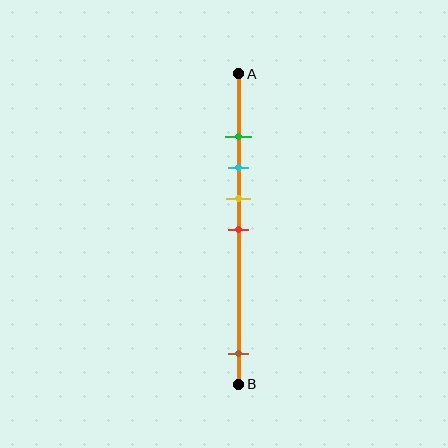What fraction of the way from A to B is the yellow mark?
The yellow mark is approximately 40% (0.4) of the way from A to B.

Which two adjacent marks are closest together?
The green and cyan marks are the closest adjacent pair.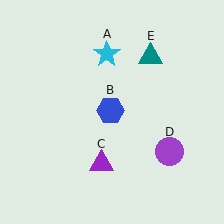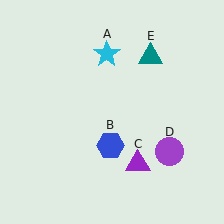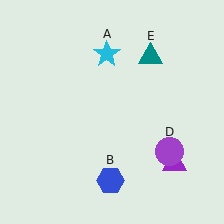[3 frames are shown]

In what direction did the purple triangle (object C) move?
The purple triangle (object C) moved right.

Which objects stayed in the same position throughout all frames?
Cyan star (object A) and purple circle (object D) and teal triangle (object E) remained stationary.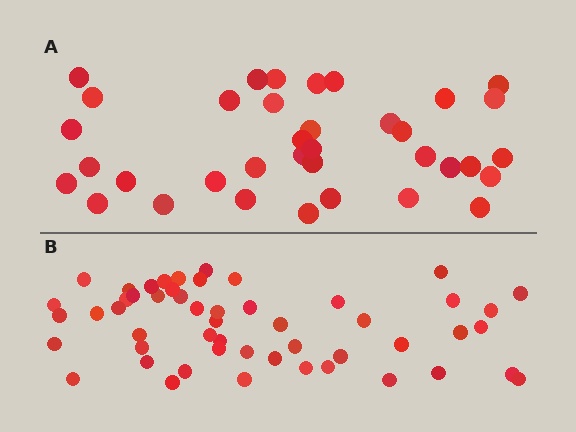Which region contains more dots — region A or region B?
Region B (the bottom region) has more dots.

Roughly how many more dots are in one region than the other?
Region B has approximately 15 more dots than region A.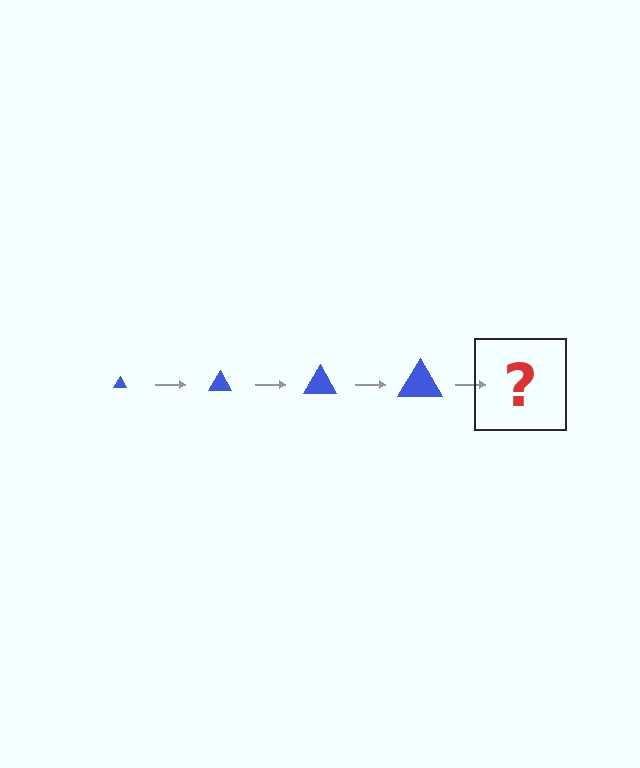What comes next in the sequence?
The next element should be a blue triangle, larger than the previous one.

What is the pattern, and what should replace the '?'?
The pattern is that the triangle gets progressively larger each step. The '?' should be a blue triangle, larger than the previous one.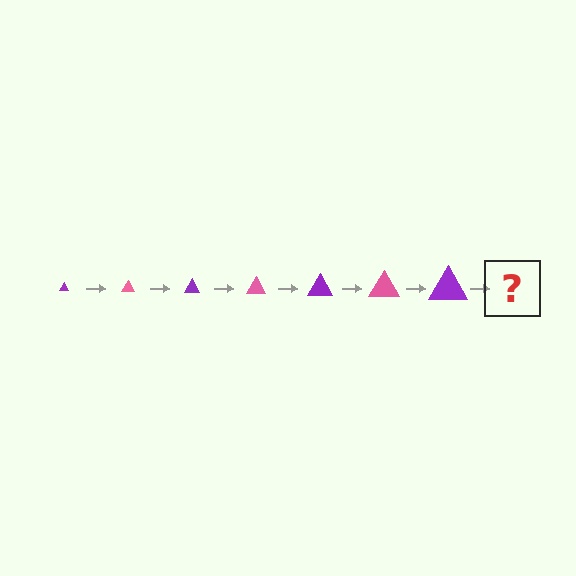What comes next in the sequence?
The next element should be a pink triangle, larger than the previous one.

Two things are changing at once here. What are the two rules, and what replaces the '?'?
The two rules are that the triangle grows larger each step and the color cycles through purple and pink. The '?' should be a pink triangle, larger than the previous one.